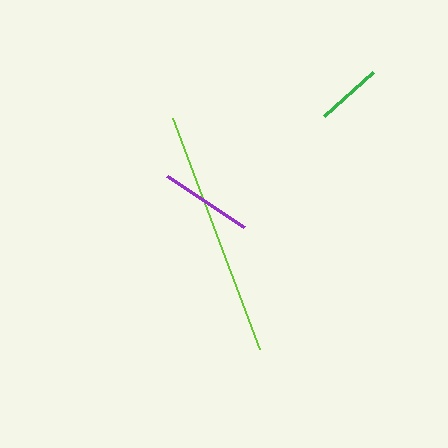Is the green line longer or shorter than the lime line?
The lime line is longer than the green line.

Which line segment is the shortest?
The green line is the shortest at approximately 66 pixels.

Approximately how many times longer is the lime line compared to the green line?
The lime line is approximately 3.8 times the length of the green line.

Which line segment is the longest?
The lime line is the longest at approximately 247 pixels.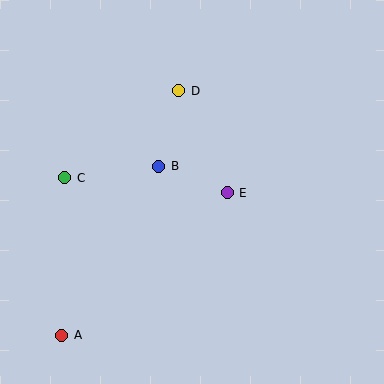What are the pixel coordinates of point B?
Point B is at (159, 166).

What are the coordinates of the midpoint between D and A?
The midpoint between D and A is at (120, 213).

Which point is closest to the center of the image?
Point E at (227, 193) is closest to the center.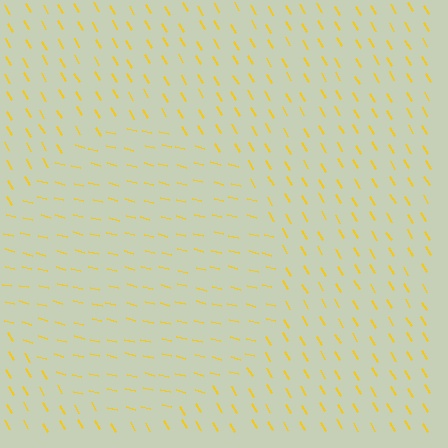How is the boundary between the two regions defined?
The boundary is defined purely by a change in line orientation (approximately 45 degrees difference). All lines are the same color and thickness.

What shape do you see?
I see a circle.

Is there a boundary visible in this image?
Yes, there is a texture boundary formed by a change in line orientation.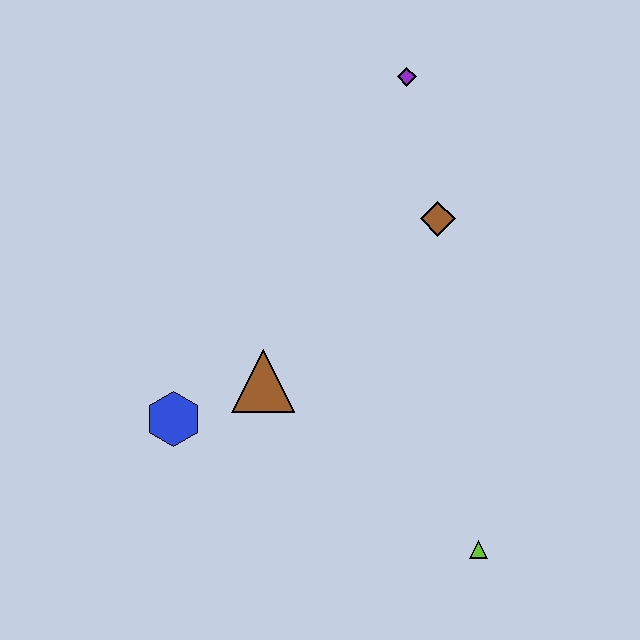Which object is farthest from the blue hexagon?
The purple diamond is farthest from the blue hexagon.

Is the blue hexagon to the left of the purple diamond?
Yes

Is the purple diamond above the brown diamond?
Yes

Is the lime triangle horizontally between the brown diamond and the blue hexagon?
No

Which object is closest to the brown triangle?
The blue hexagon is closest to the brown triangle.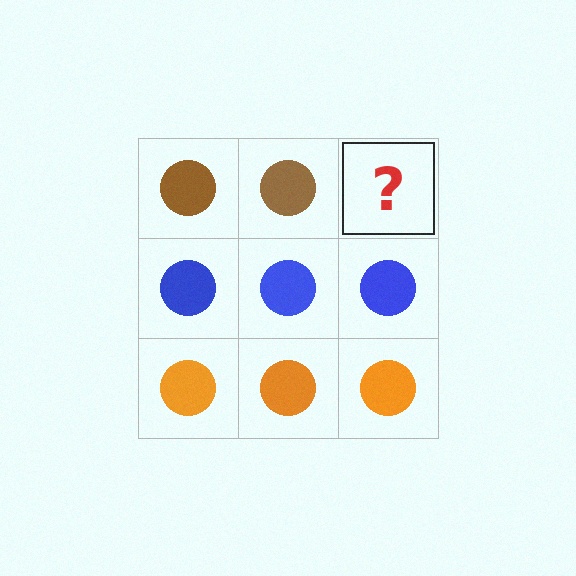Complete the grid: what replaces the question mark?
The question mark should be replaced with a brown circle.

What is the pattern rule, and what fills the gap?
The rule is that each row has a consistent color. The gap should be filled with a brown circle.